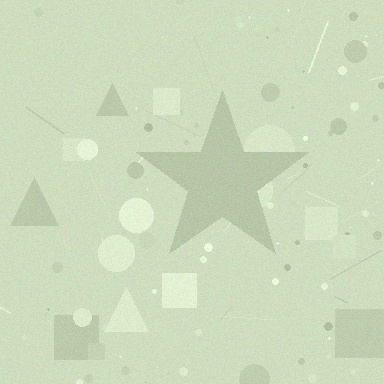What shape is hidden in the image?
A star is hidden in the image.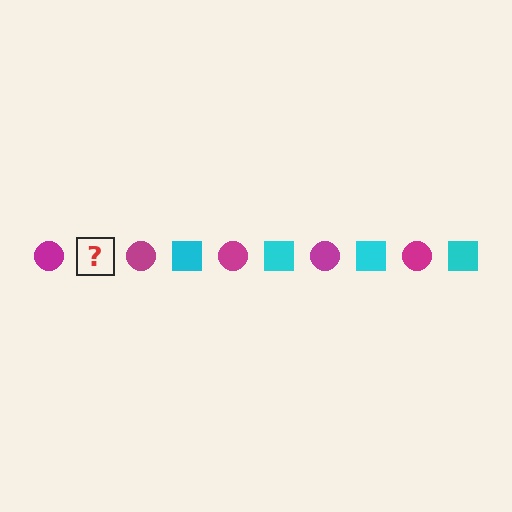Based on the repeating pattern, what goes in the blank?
The blank should be a cyan square.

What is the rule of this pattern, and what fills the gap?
The rule is that the pattern alternates between magenta circle and cyan square. The gap should be filled with a cyan square.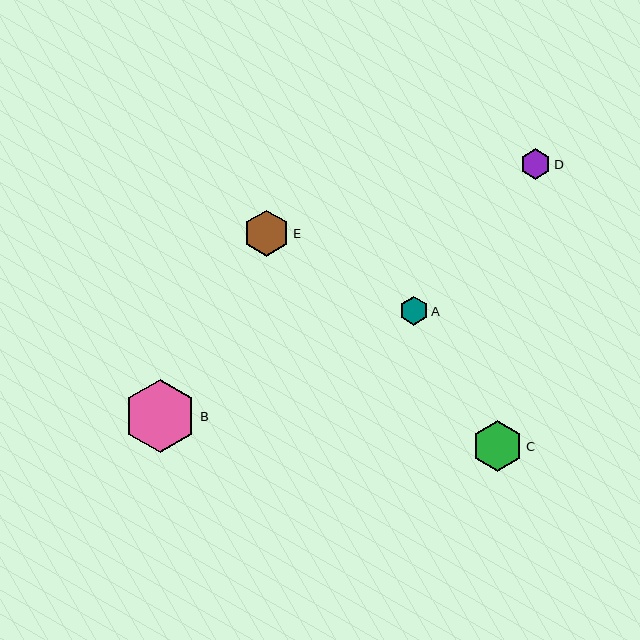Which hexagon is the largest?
Hexagon B is the largest with a size of approximately 73 pixels.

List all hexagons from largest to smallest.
From largest to smallest: B, C, E, D, A.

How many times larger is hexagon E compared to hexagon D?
Hexagon E is approximately 1.5 times the size of hexagon D.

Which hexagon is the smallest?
Hexagon A is the smallest with a size of approximately 28 pixels.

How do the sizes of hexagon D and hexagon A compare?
Hexagon D and hexagon A are approximately the same size.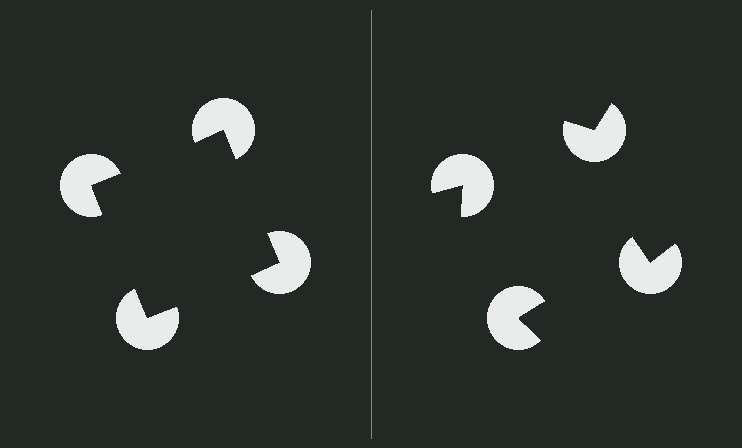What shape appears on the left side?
An illusory square.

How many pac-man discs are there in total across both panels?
8 — 4 on each side.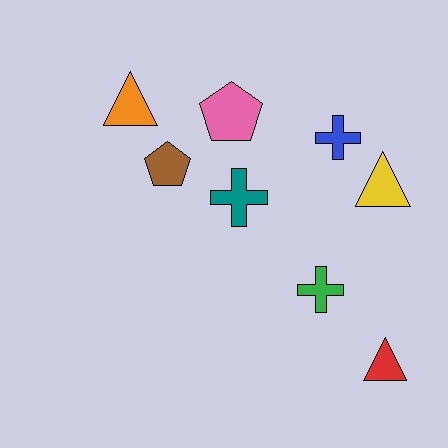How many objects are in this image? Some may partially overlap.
There are 8 objects.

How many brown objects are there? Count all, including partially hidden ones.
There is 1 brown object.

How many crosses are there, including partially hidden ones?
There are 3 crosses.